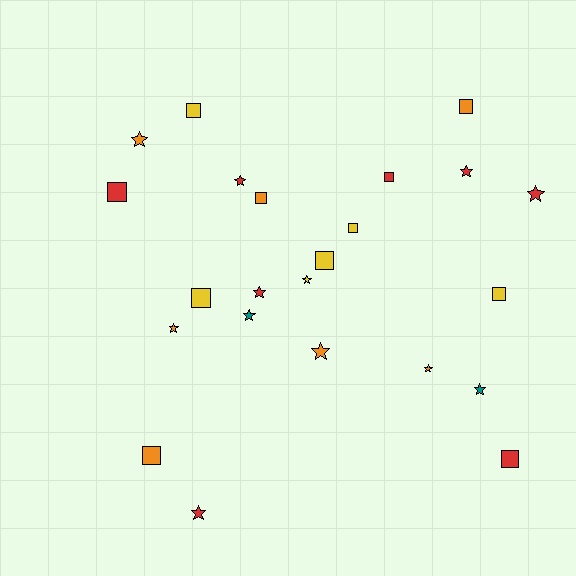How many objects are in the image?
There are 23 objects.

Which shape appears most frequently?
Star, with 12 objects.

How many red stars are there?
There are 5 red stars.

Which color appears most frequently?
Red, with 8 objects.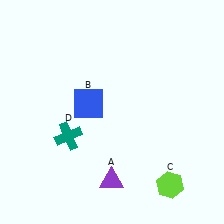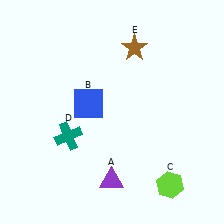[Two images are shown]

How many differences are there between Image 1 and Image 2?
There is 1 difference between the two images.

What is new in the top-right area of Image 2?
A brown star (E) was added in the top-right area of Image 2.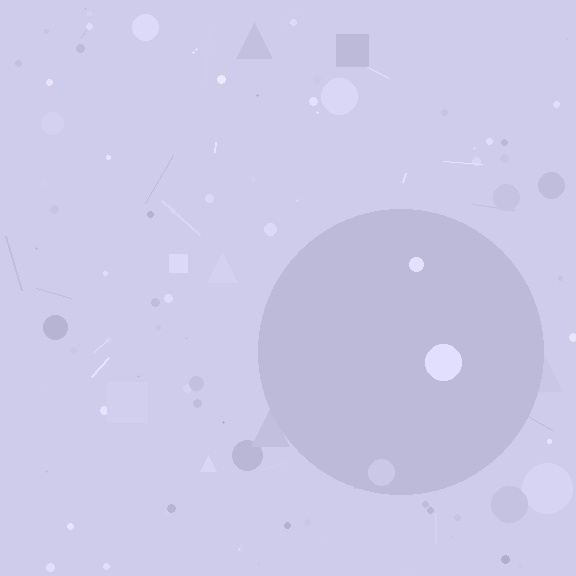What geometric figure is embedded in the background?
A circle is embedded in the background.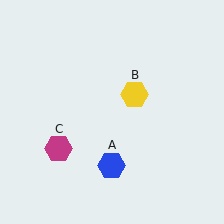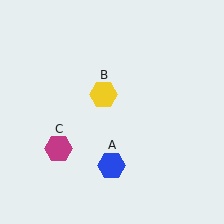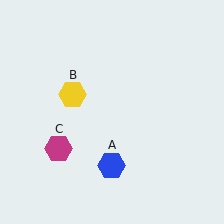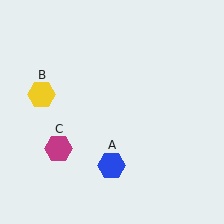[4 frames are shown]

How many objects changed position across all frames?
1 object changed position: yellow hexagon (object B).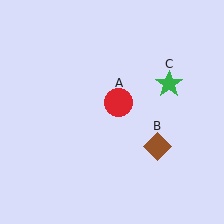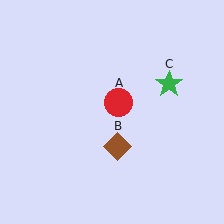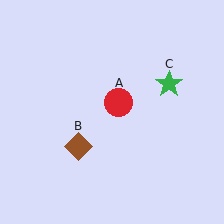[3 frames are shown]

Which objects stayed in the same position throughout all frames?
Red circle (object A) and green star (object C) remained stationary.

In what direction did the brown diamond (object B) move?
The brown diamond (object B) moved left.